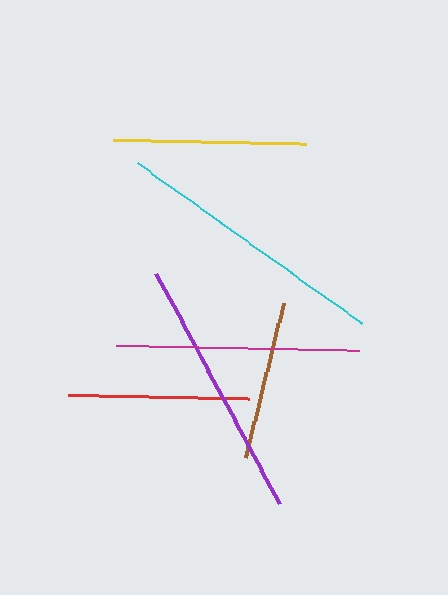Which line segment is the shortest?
The brown line is the shortest at approximately 159 pixels.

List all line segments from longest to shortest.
From longest to shortest: cyan, purple, magenta, yellow, red, brown.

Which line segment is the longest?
The cyan line is the longest at approximately 276 pixels.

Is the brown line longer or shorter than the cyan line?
The cyan line is longer than the brown line.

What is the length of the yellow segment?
The yellow segment is approximately 193 pixels long.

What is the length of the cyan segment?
The cyan segment is approximately 276 pixels long.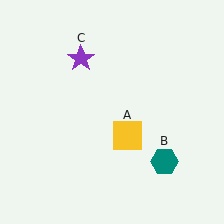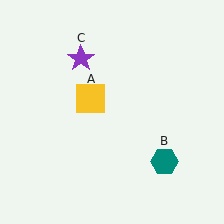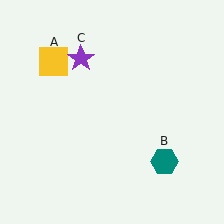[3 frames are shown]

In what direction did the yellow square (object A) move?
The yellow square (object A) moved up and to the left.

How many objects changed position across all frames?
1 object changed position: yellow square (object A).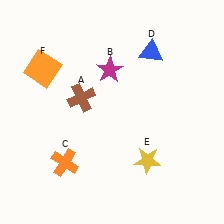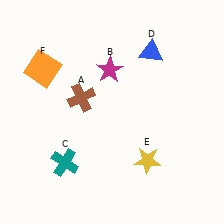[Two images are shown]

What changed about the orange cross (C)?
In Image 1, C is orange. In Image 2, it changed to teal.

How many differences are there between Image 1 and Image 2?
There is 1 difference between the two images.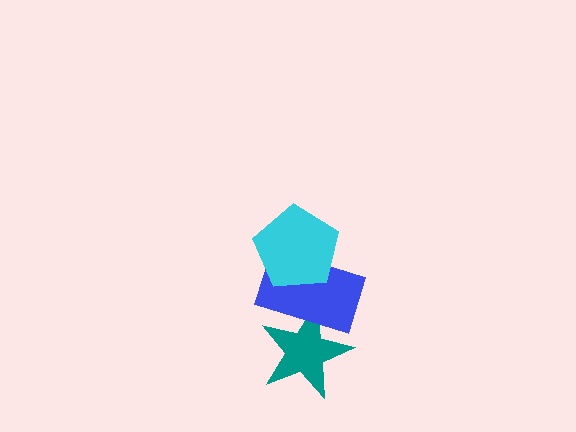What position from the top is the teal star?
The teal star is 3rd from the top.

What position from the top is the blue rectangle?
The blue rectangle is 2nd from the top.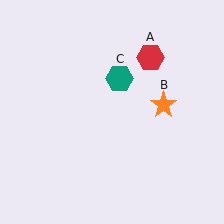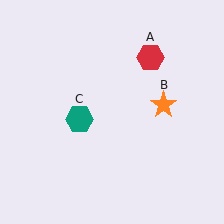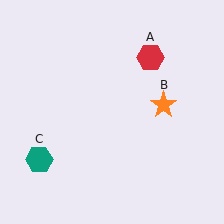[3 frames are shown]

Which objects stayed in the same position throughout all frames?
Red hexagon (object A) and orange star (object B) remained stationary.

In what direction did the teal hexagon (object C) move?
The teal hexagon (object C) moved down and to the left.